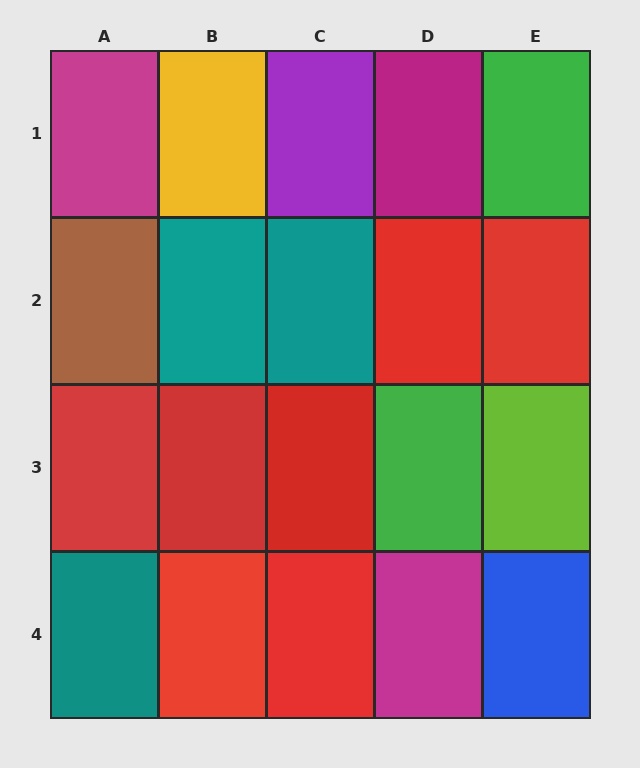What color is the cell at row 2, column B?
Teal.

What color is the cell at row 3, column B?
Red.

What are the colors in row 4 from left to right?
Teal, red, red, magenta, blue.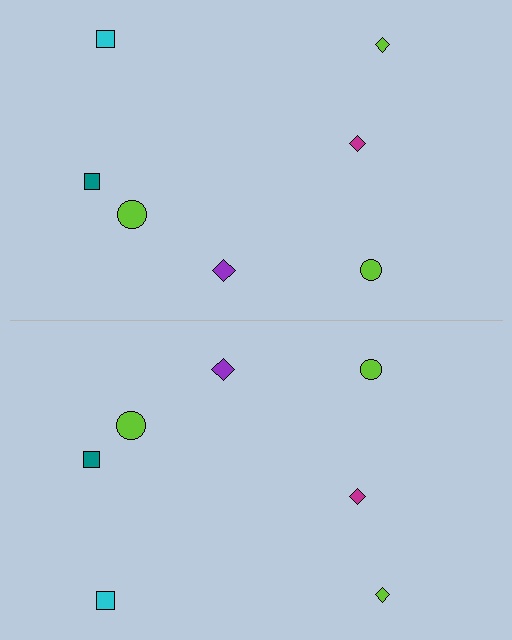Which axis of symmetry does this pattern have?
The pattern has a horizontal axis of symmetry running through the center of the image.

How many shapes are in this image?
There are 14 shapes in this image.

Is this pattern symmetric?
Yes, this pattern has bilateral (reflection) symmetry.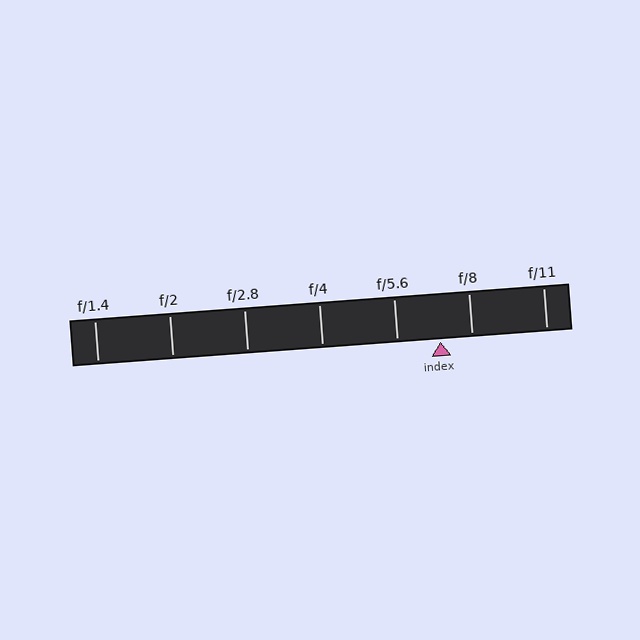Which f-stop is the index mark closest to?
The index mark is closest to f/8.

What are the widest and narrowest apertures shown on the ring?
The widest aperture shown is f/1.4 and the narrowest is f/11.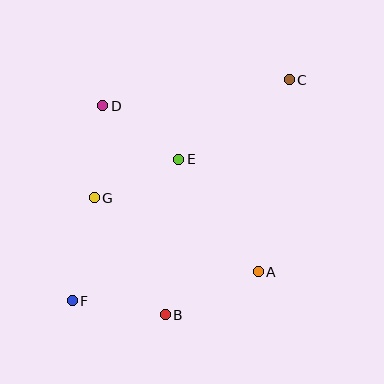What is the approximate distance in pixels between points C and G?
The distance between C and G is approximately 228 pixels.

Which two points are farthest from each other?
Points C and F are farthest from each other.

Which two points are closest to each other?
Points D and G are closest to each other.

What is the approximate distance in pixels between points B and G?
The distance between B and G is approximately 137 pixels.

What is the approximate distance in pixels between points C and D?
The distance between C and D is approximately 188 pixels.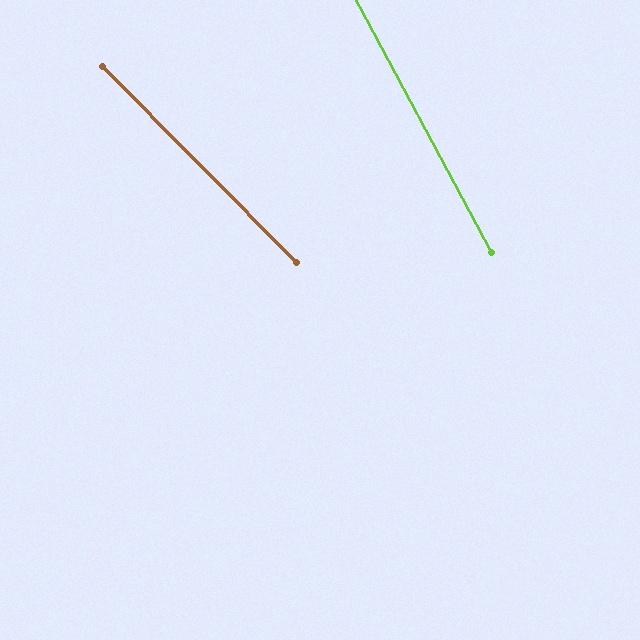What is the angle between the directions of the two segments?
Approximately 17 degrees.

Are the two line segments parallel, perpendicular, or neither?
Neither parallel nor perpendicular — they differ by about 17°.